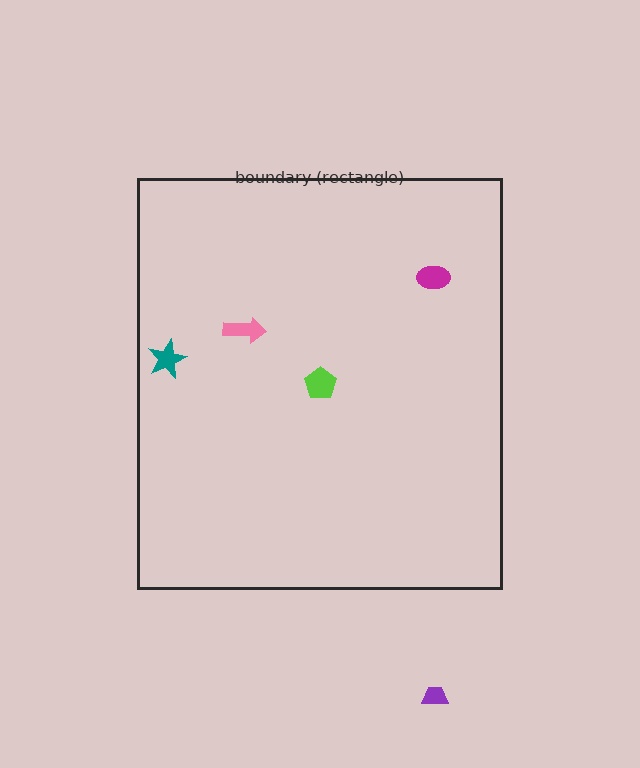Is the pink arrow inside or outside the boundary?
Inside.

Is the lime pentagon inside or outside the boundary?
Inside.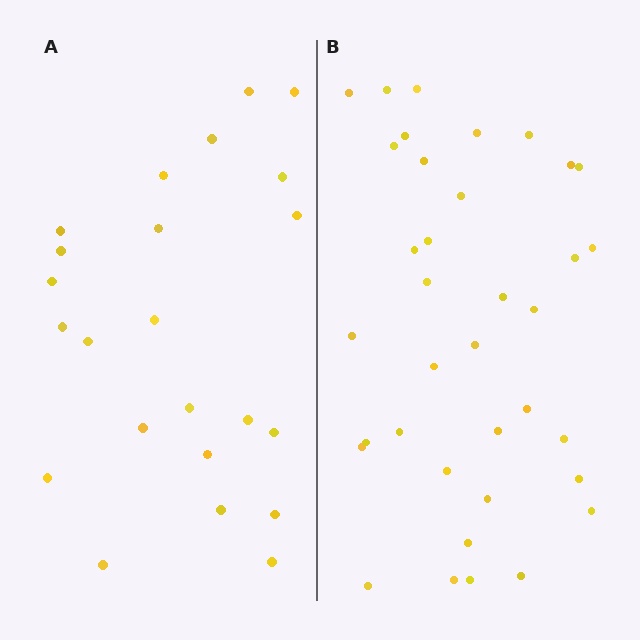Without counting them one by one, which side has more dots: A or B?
Region B (the right region) has more dots.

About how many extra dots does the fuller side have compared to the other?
Region B has approximately 15 more dots than region A.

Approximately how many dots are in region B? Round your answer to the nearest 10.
About 40 dots. (The exact count is 36, which rounds to 40.)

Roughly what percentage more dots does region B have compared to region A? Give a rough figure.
About 55% more.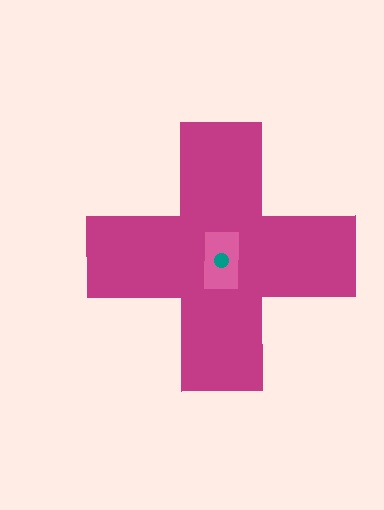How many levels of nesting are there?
3.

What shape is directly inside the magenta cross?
The pink rectangle.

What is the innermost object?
The teal circle.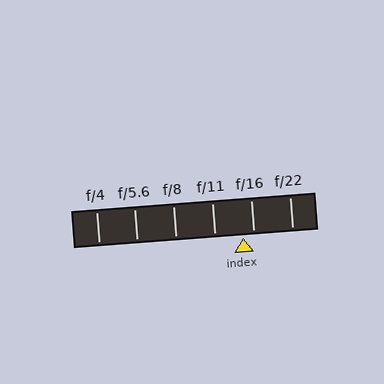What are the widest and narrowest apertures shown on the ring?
The widest aperture shown is f/4 and the narrowest is f/22.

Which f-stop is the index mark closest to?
The index mark is closest to f/16.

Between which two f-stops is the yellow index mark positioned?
The index mark is between f/11 and f/16.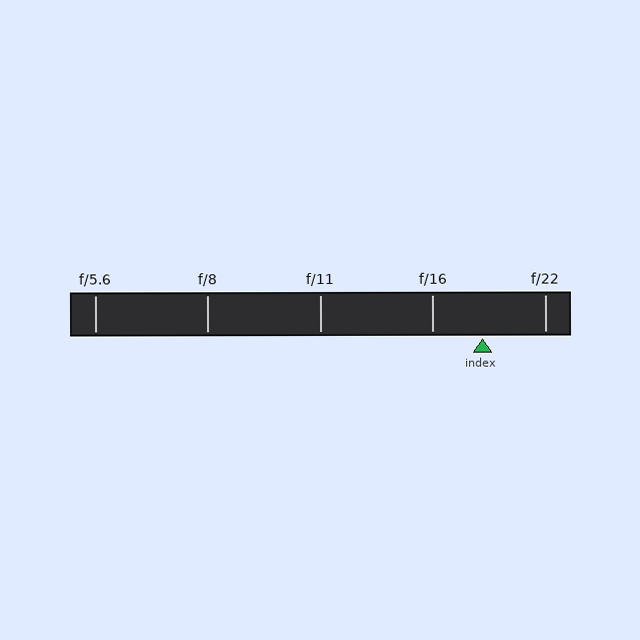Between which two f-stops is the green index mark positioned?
The index mark is between f/16 and f/22.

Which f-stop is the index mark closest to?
The index mark is closest to f/16.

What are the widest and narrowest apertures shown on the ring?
The widest aperture shown is f/5.6 and the narrowest is f/22.